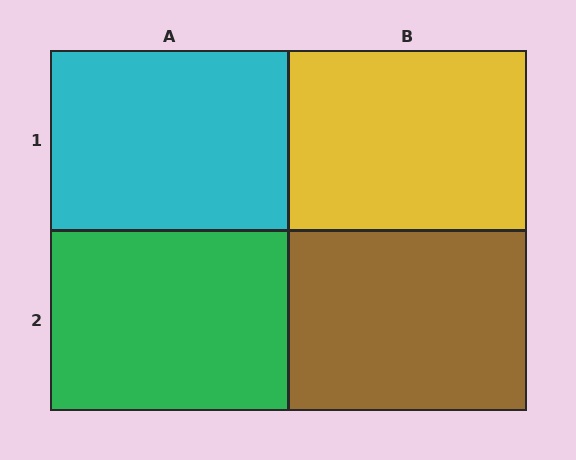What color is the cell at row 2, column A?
Green.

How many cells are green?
1 cell is green.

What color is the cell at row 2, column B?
Brown.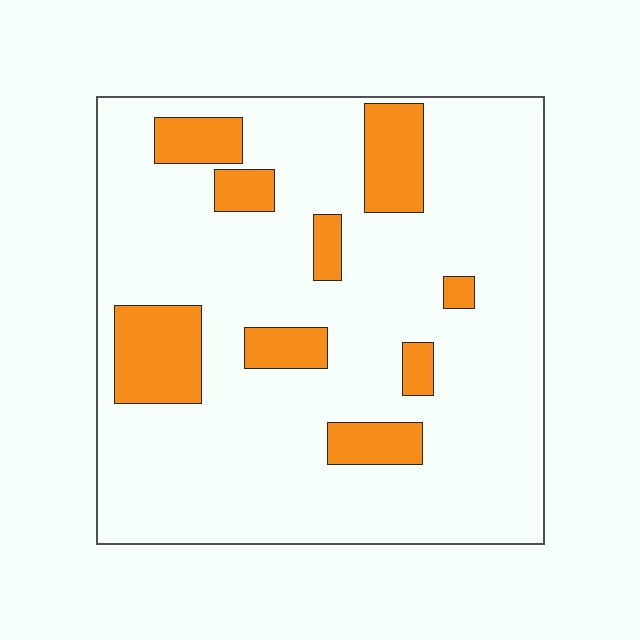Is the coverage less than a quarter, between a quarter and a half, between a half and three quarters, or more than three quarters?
Less than a quarter.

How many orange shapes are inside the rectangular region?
9.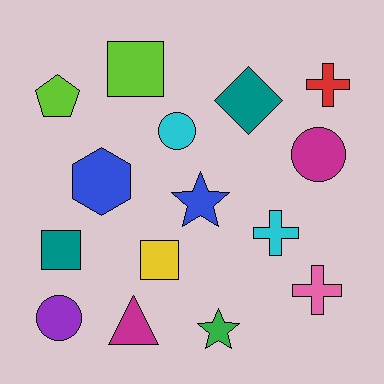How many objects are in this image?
There are 15 objects.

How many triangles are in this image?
There is 1 triangle.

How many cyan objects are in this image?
There are 2 cyan objects.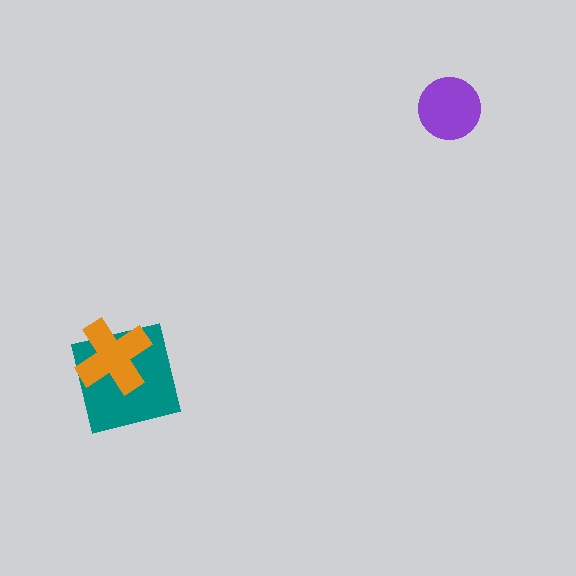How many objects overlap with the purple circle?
0 objects overlap with the purple circle.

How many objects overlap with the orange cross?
1 object overlaps with the orange cross.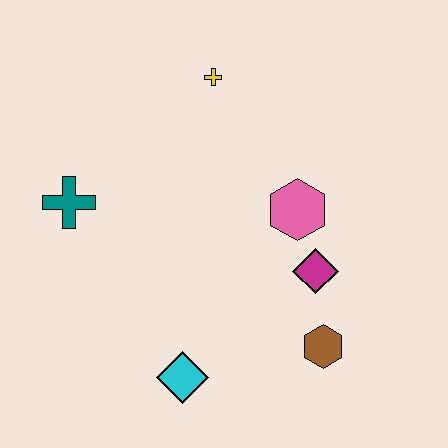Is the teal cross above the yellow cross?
No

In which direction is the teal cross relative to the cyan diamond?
The teal cross is above the cyan diamond.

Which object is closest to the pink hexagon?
The magenta diamond is closest to the pink hexagon.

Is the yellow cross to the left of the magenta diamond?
Yes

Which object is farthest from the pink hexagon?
The teal cross is farthest from the pink hexagon.